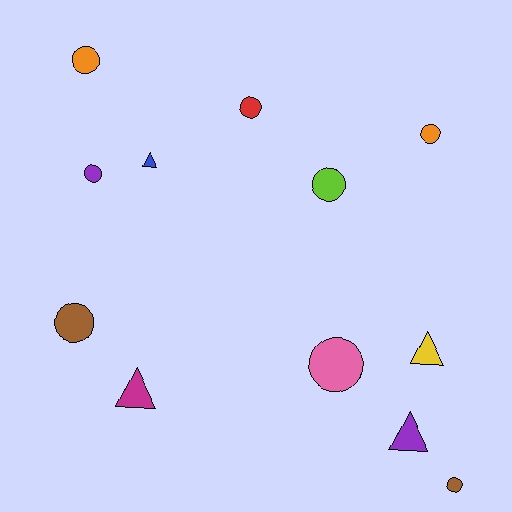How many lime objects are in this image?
There is 1 lime object.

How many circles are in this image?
There are 8 circles.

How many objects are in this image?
There are 12 objects.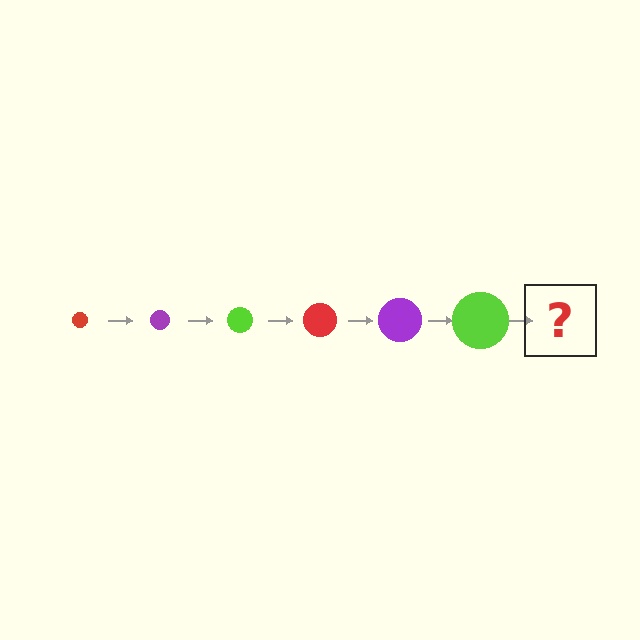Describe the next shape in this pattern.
It should be a red circle, larger than the previous one.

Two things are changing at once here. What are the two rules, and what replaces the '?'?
The two rules are that the circle grows larger each step and the color cycles through red, purple, and lime. The '?' should be a red circle, larger than the previous one.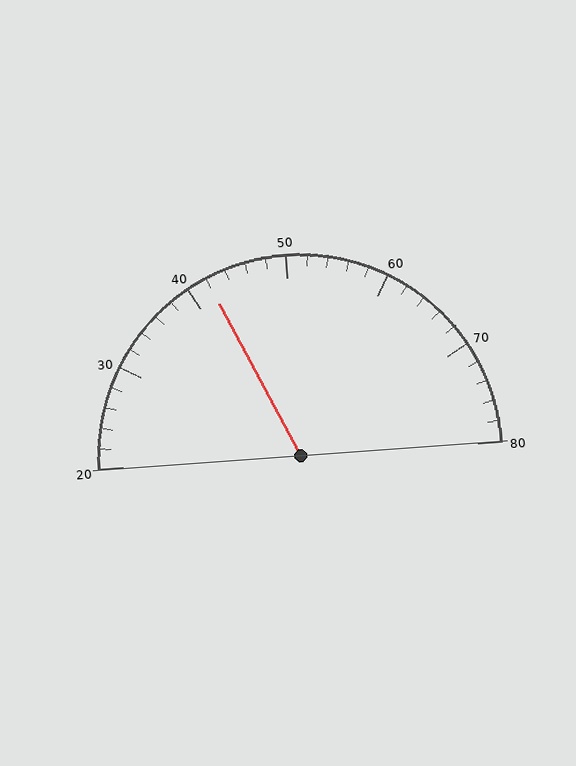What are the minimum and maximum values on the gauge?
The gauge ranges from 20 to 80.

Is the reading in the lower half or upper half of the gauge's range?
The reading is in the lower half of the range (20 to 80).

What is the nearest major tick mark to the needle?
The nearest major tick mark is 40.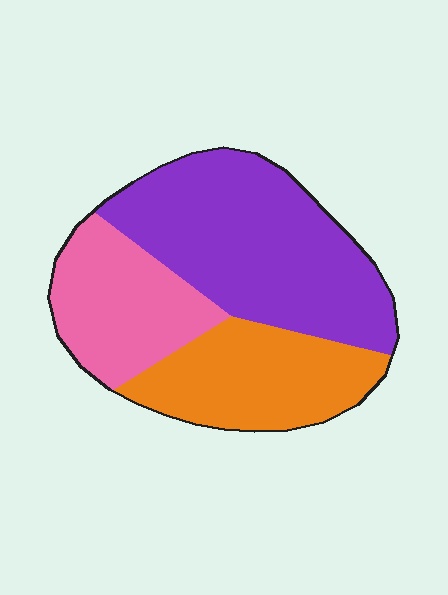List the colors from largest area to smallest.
From largest to smallest: purple, orange, pink.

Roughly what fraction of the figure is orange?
Orange takes up between a quarter and a half of the figure.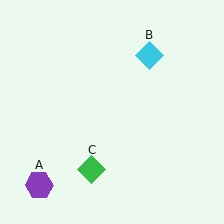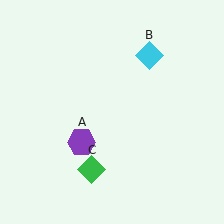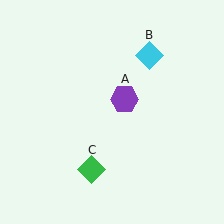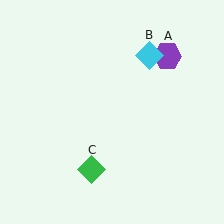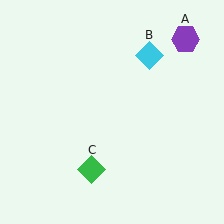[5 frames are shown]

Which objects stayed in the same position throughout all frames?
Cyan diamond (object B) and green diamond (object C) remained stationary.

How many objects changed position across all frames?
1 object changed position: purple hexagon (object A).